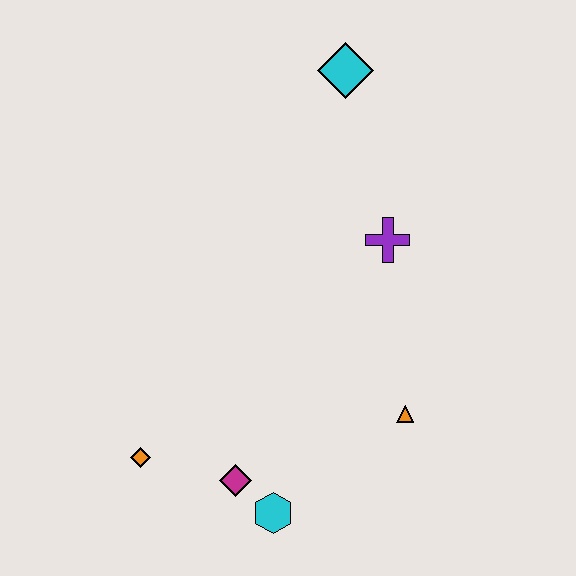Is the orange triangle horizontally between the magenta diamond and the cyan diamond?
No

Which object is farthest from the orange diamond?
The cyan diamond is farthest from the orange diamond.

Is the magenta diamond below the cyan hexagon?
No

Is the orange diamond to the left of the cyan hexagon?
Yes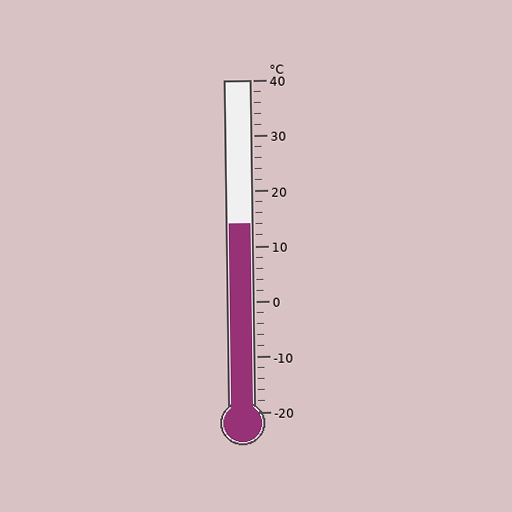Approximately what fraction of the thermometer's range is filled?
The thermometer is filled to approximately 55% of its range.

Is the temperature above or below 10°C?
The temperature is above 10°C.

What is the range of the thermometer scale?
The thermometer scale ranges from -20°C to 40°C.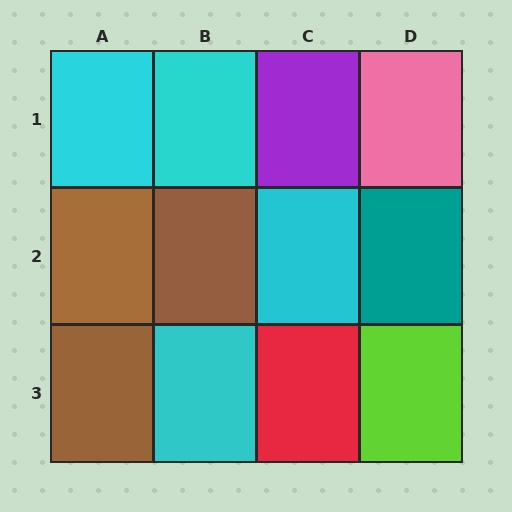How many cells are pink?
1 cell is pink.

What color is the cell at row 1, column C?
Purple.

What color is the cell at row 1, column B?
Cyan.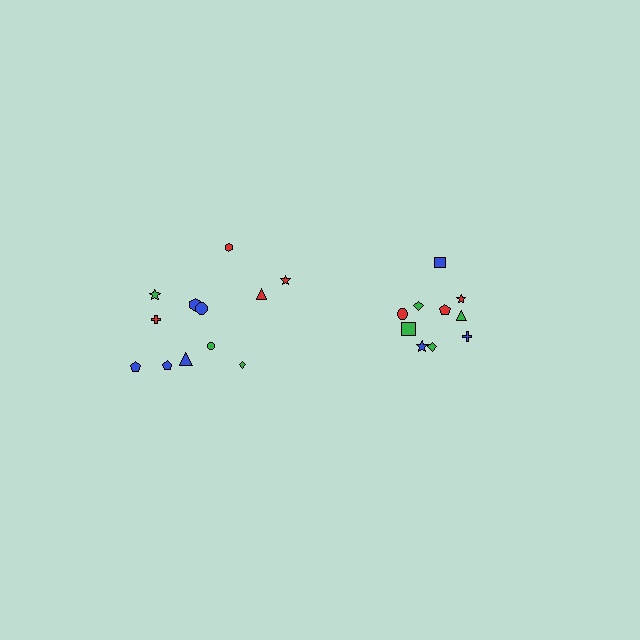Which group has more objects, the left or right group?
The left group.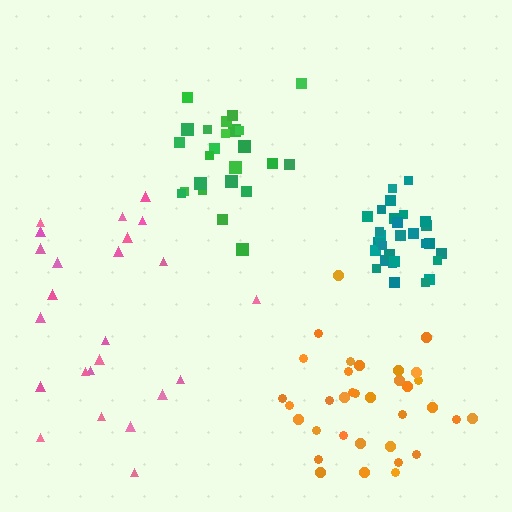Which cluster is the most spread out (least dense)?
Pink.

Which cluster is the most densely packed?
Teal.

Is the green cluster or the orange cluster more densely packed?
Green.